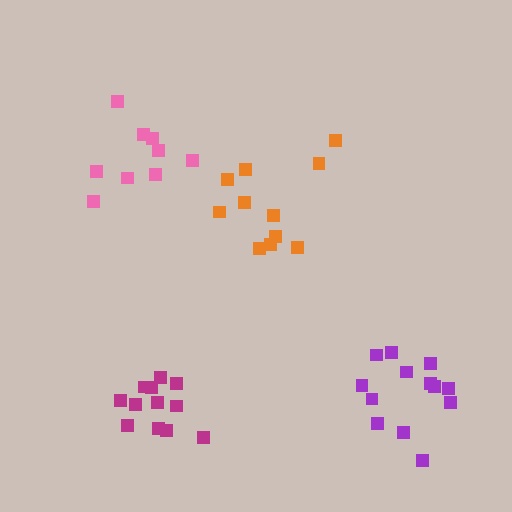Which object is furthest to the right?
The purple cluster is rightmost.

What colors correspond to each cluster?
The clusters are colored: magenta, orange, pink, purple.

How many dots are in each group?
Group 1: 12 dots, Group 2: 11 dots, Group 3: 9 dots, Group 4: 13 dots (45 total).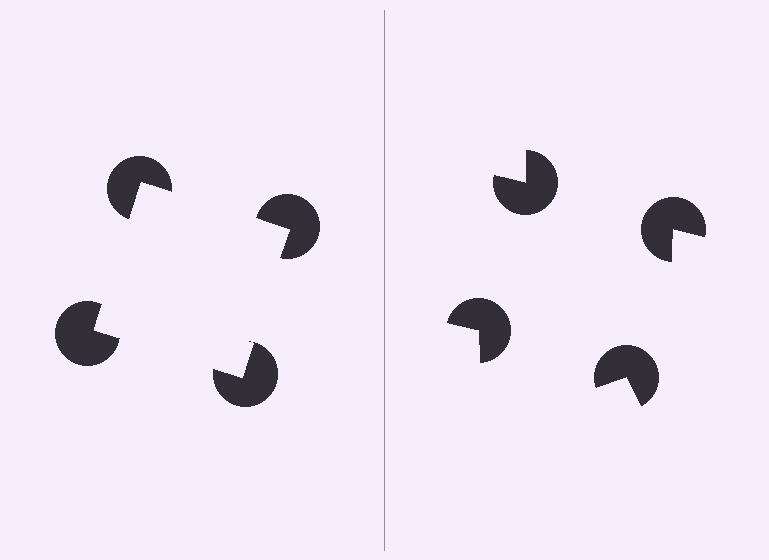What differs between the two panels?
The pac-man discs are positioned identically on both sides; only the wedge orientations differ. On the left they align to a square; on the right they are misaligned.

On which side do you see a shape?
An illusory square appears on the left side. On the right side the wedge cuts are rotated, so no coherent shape forms.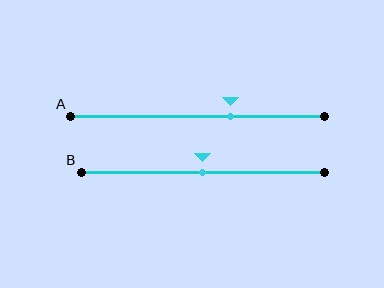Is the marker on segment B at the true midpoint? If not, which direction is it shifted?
Yes, the marker on segment B is at the true midpoint.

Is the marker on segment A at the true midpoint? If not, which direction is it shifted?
No, the marker on segment A is shifted to the right by about 13% of the segment length.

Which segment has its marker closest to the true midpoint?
Segment B has its marker closest to the true midpoint.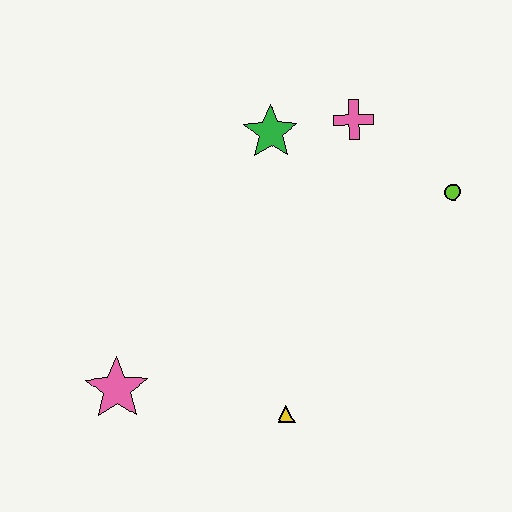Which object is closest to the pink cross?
The green star is closest to the pink cross.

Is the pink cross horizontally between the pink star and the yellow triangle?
No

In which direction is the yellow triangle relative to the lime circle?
The yellow triangle is below the lime circle.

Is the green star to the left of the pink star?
No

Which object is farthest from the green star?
The pink star is farthest from the green star.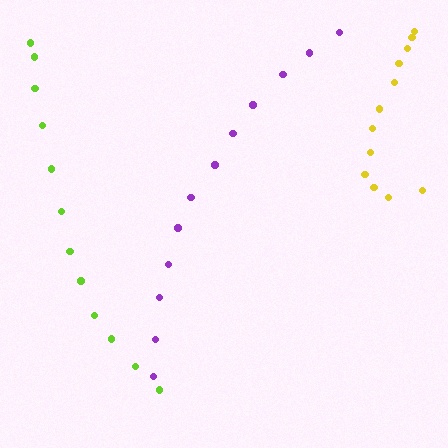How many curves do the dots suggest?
There are 3 distinct paths.